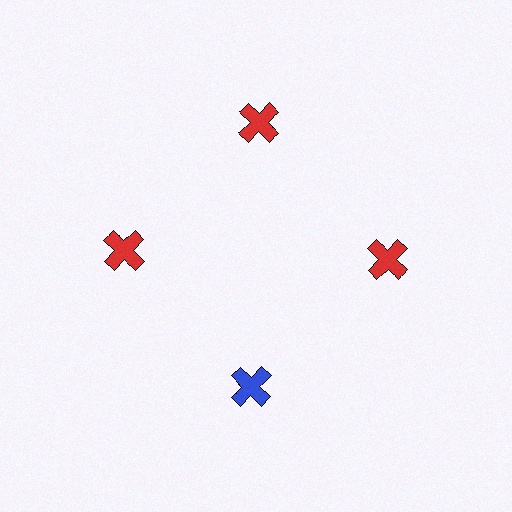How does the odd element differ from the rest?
It has a different color: blue instead of red.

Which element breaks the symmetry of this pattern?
The blue cross at roughly the 6 o'clock position breaks the symmetry. All other shapes are red crosses.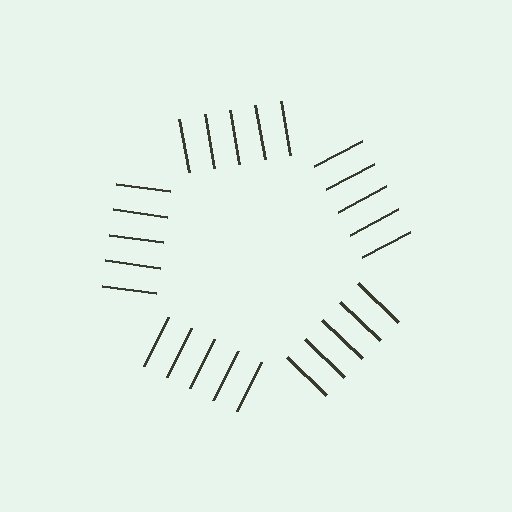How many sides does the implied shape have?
5 sides — the line-ends trace a pentagon.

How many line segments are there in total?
25 — 5 along each of the 5 edges.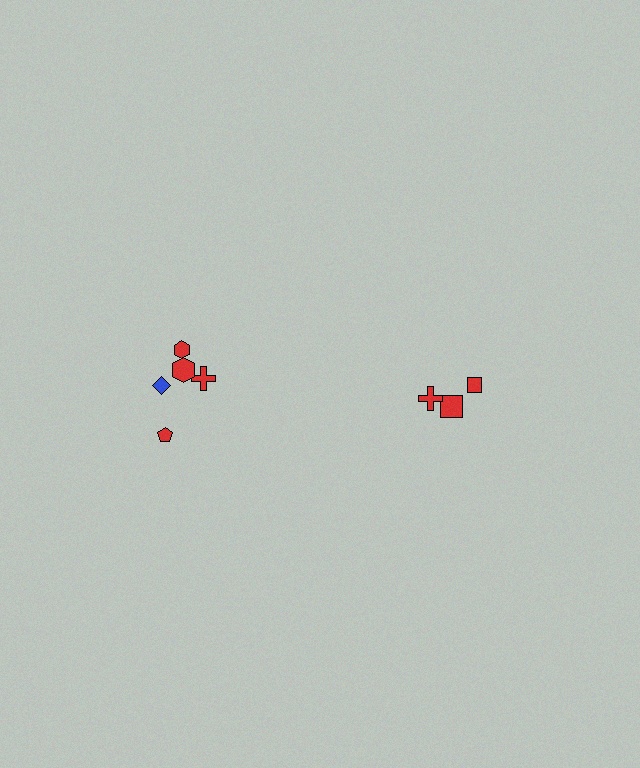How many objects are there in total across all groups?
There are 8 objects.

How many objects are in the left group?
There are 5 objects.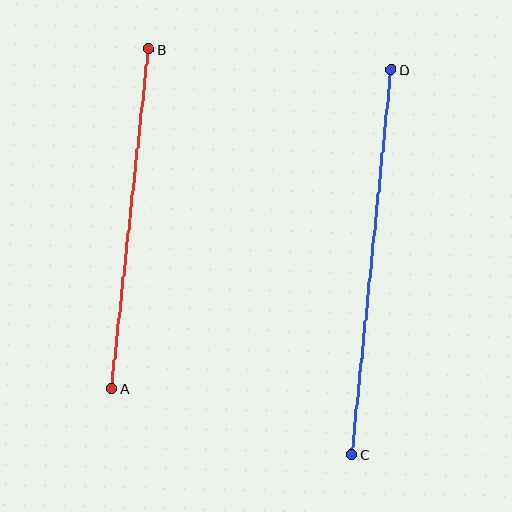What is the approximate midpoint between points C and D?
The midpoint is at approximately (372, 262) pixels.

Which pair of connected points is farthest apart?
Points C and D are farthest apart.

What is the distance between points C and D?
The distance is approximately 386 pixels.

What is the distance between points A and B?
The distance is approximately 341 pixels.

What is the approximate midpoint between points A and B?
The midpoint is at approximately (130, 219) pixels.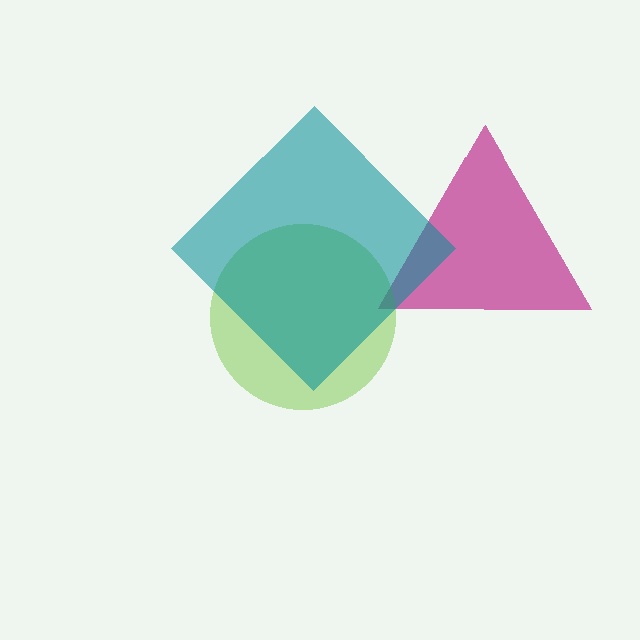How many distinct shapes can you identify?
There are 3 distinct shapes: a magenta triangle, a lime circle, a teal diamond.